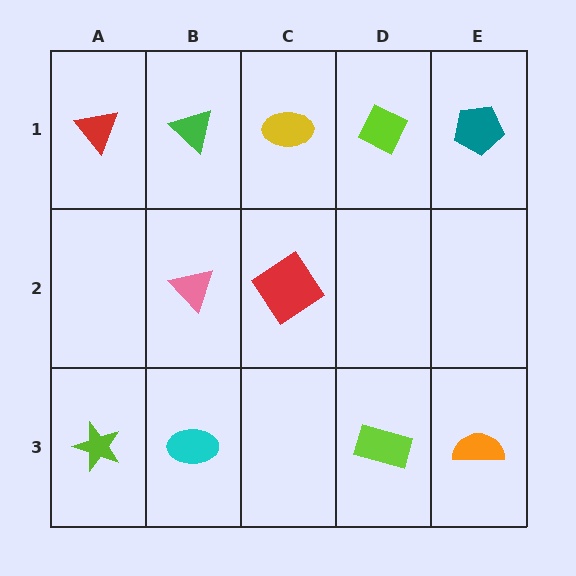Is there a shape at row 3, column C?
No, that cell is empty.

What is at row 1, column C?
A yellow ellipse.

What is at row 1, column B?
A green triangle.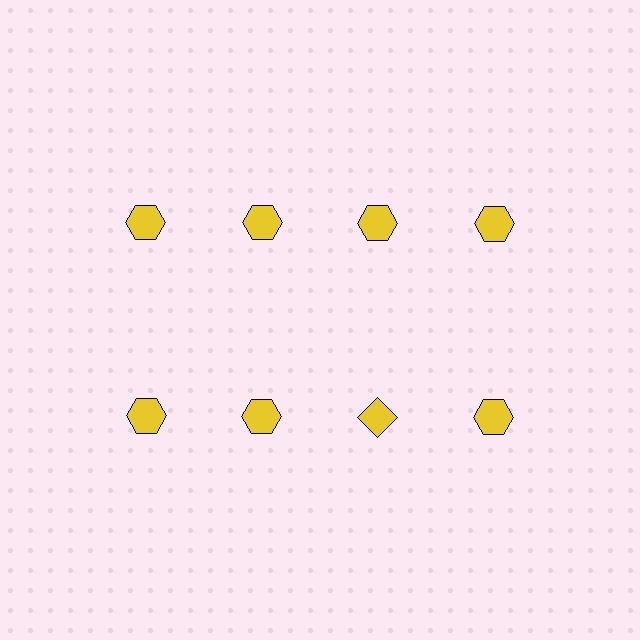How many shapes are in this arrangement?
There are 8 shapes arranged in a grid pattern.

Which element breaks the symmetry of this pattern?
The yellow diamond in the second row, center column breaks the symmetry. All other shapes are yellow hexagons.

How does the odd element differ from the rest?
It has a different shape: diamond instead of hexagon.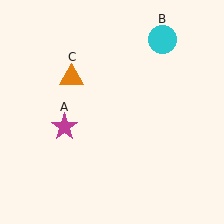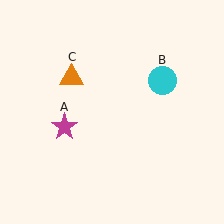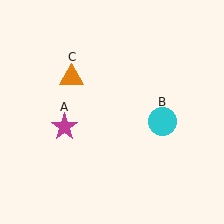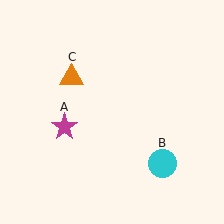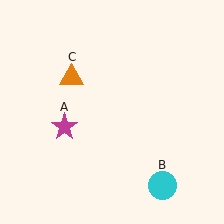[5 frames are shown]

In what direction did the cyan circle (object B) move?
The cyan circle (object B) moved down.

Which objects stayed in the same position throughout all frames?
Magenta star (object A) and orange triangle (object C) remained stationary.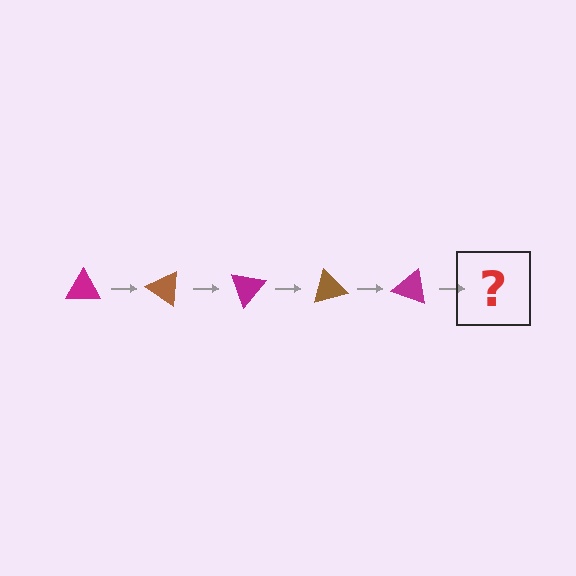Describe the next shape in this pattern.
It should be a brown triangle, rotated 175 degrees from the start.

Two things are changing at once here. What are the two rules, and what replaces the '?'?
The two rules are that it rotates 35 degrees each step and the color cycles through magenta and brown. The '?' should be a brown triangle, rotated 175 degrees from the start.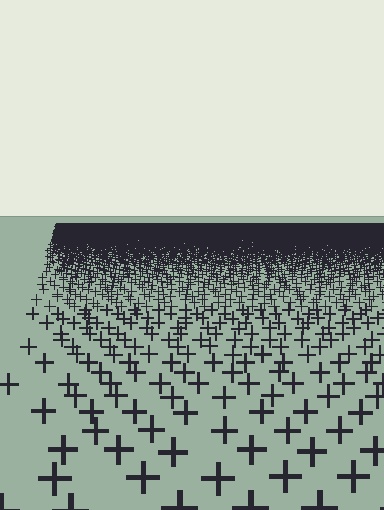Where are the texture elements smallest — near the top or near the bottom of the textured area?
Near the top.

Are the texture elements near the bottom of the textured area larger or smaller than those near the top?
Larger. Near the bottom, elements are closer to the viewer and appear at a bigger on-screen size.